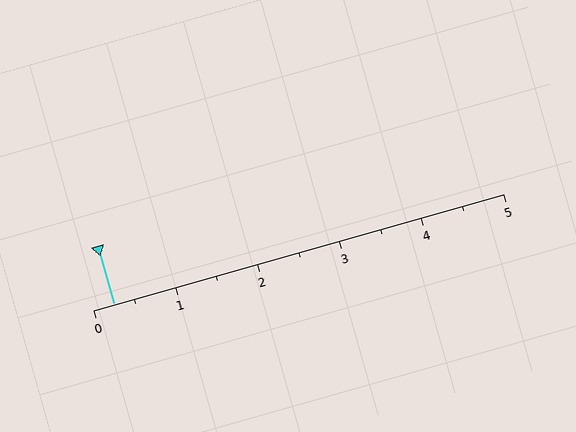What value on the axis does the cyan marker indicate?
The marker indicates approximately 0.2.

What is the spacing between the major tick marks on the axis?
The major ticks are spaced 1 apart.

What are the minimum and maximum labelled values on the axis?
The axis runs from 0 to 5.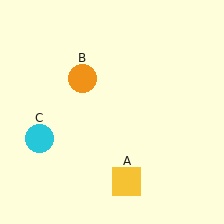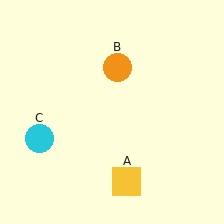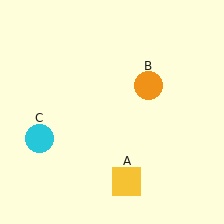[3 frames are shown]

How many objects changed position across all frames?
1 object changed position: orange circle (object B).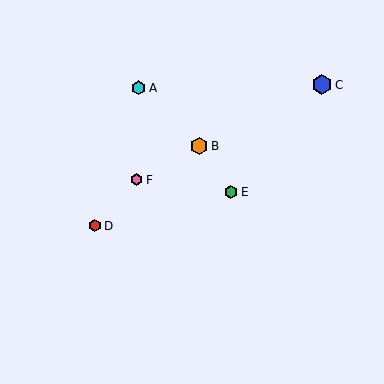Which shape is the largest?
The blue hexagon (labeled C) is the largest.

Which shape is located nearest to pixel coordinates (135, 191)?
The pink hexagon (labeled F) at (136, 180) is nearest to that location.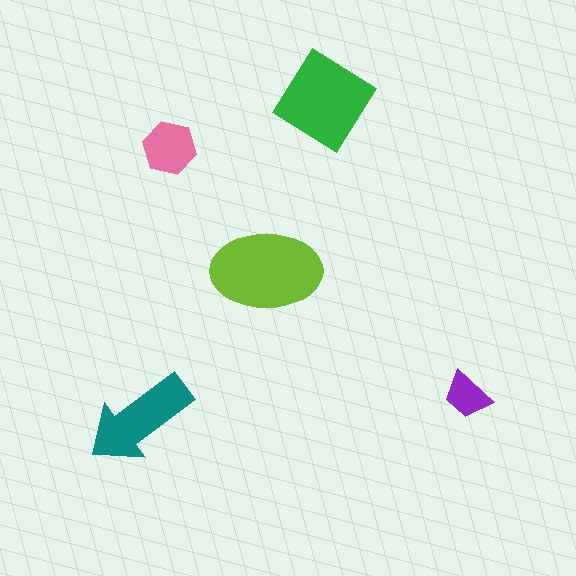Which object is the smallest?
The purple trapezoid.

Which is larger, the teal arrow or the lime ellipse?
The lime ellipse.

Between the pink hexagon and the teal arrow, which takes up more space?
The teal arrow.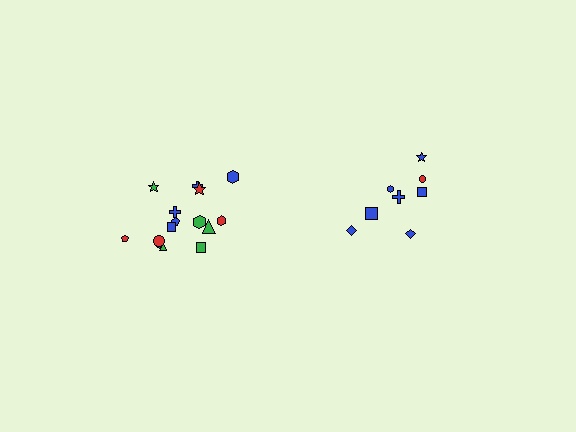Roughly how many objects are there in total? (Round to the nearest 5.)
Roughly 25 objects in total.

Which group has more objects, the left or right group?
The left group.